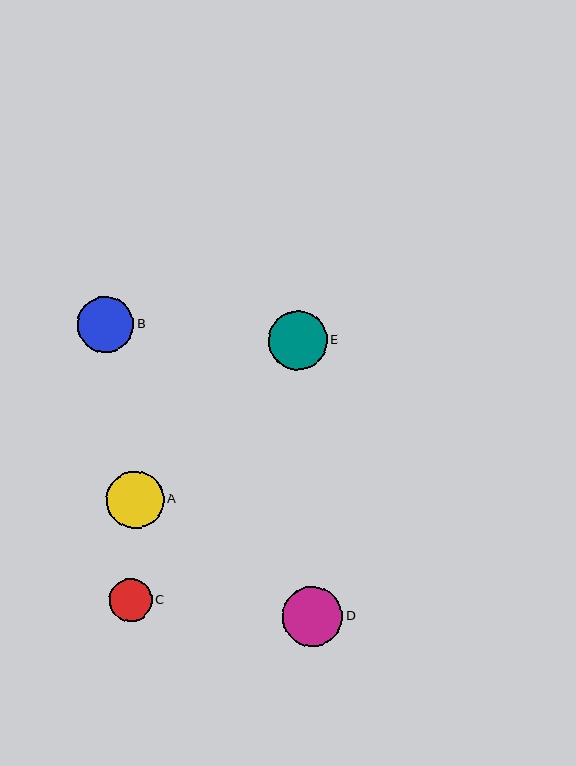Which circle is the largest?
Circle D is the largest with a size of approximately 60 pixels.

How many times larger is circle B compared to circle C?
Circle B is approximately 1.3 times the size of circle C.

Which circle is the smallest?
Circle C is the smallest with a size of approximately 43 pixels.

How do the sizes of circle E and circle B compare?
Circle E and circle B are approximately the same size.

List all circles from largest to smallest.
From largest to smallest: D, E, A, B, C.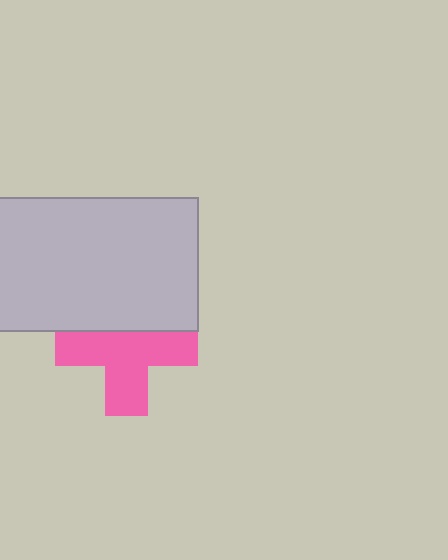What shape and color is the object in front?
The object in front is a light gray rectangle.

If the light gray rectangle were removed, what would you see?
You would see the complete pink cross.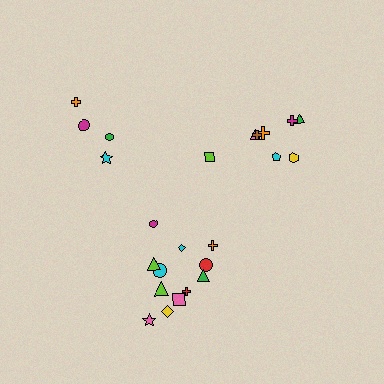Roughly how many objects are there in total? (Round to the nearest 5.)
Roughly 25 objects in total.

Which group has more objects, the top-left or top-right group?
The top-right group.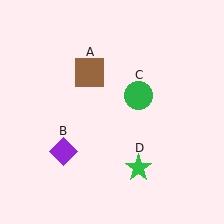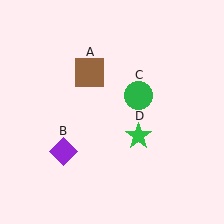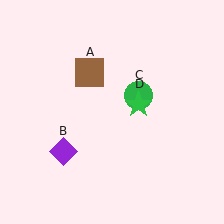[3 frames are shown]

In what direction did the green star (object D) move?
The green star (object D) moved up.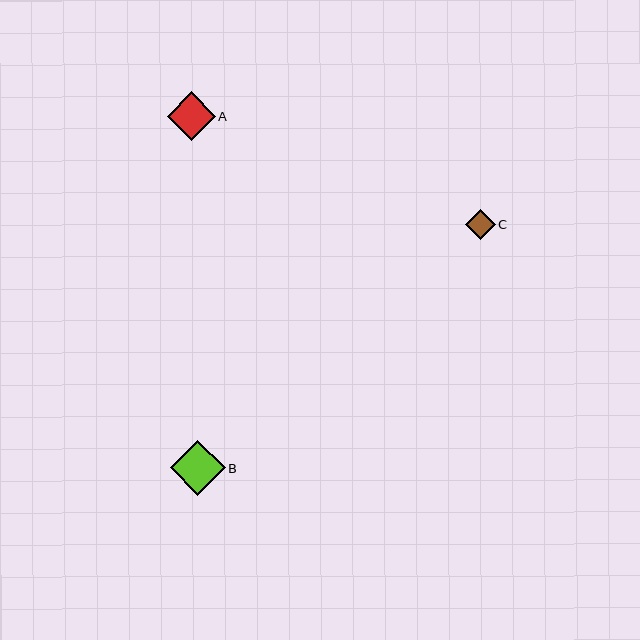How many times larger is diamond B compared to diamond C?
Diamond B is approximately 1.9 times the size of diamond C.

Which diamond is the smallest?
Diamond C is the smallest with a size of approximately 29 pixels.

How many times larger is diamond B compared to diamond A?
Diamond B is approximately 1.1 times the size of diamond A.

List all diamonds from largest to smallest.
From largest to smallest: B, A, C.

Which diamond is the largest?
Diamond B is the largest with a size of approximately 55 pixels.